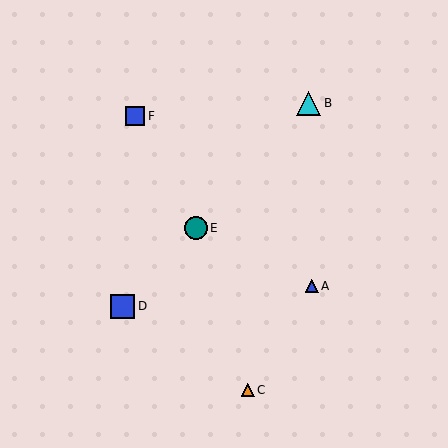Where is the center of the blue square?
The center of the blue square is at (123, 306).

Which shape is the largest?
The cyan triangle (labeled B) is the largest.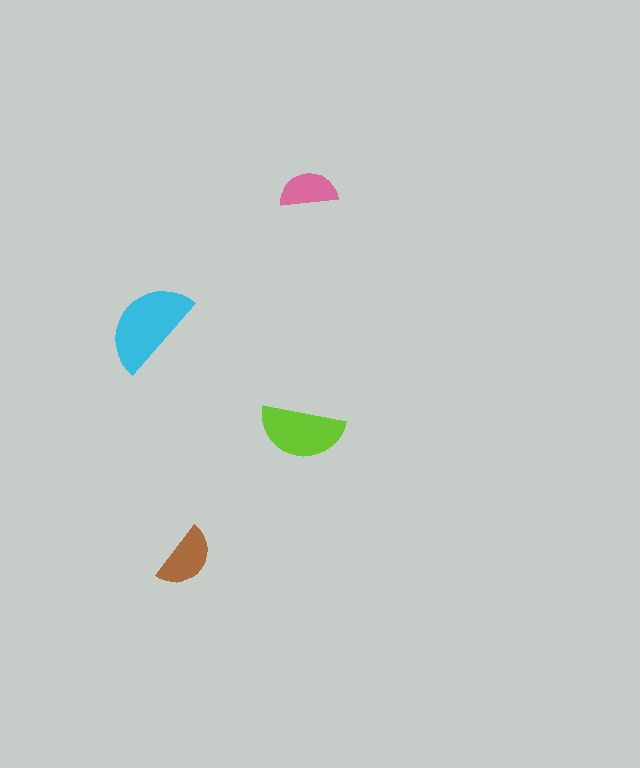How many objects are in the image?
There are 4 objects in the image.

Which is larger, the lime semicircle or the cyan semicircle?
The cyan one.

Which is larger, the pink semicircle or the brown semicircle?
The brown one.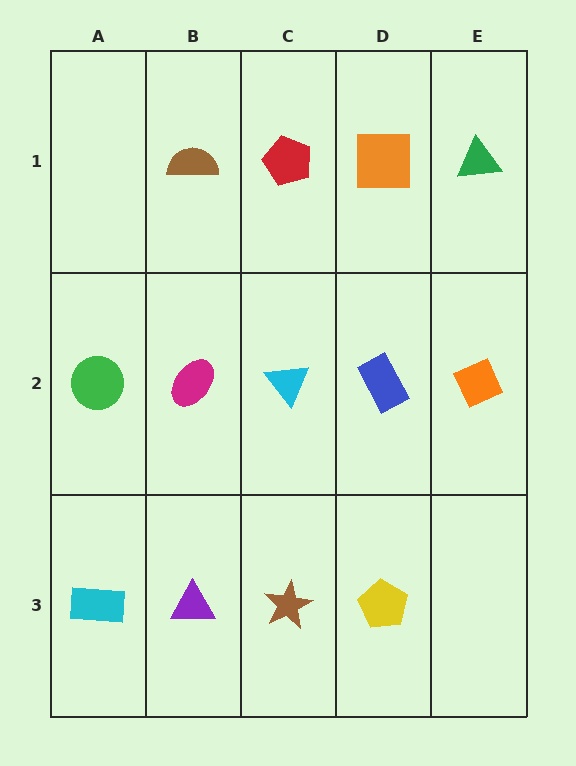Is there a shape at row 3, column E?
No, that cell is empty.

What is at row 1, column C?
A red pentagon.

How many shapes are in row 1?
4 shapes.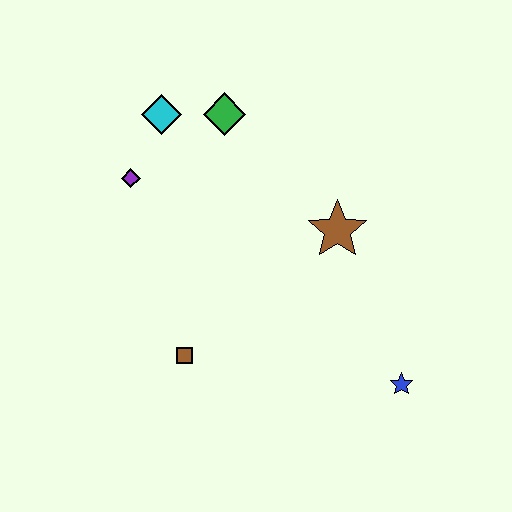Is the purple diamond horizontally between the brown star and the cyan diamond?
No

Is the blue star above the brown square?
No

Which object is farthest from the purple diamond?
The blue star is farthest from the purple diamond.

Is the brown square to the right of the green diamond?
No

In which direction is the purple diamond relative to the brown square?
The purple diamond is above the brown square.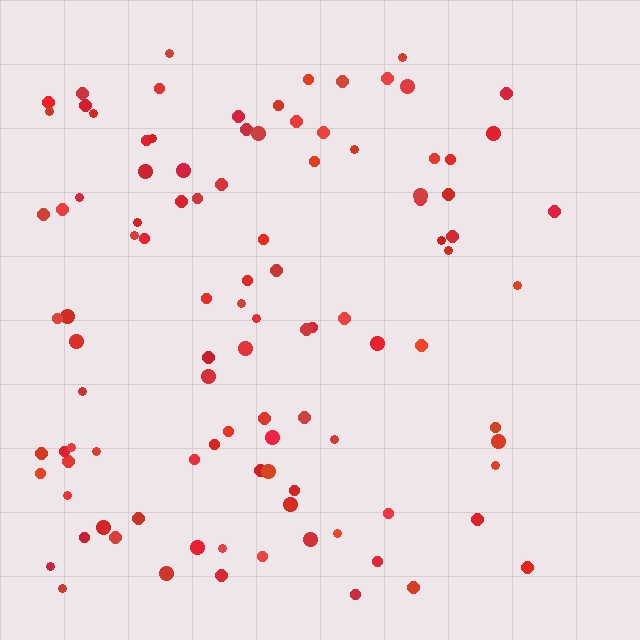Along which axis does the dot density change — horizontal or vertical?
Horizontal.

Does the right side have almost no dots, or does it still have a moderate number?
Still a moderate number, just noticeably fewer than the left.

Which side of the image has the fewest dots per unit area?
The right.